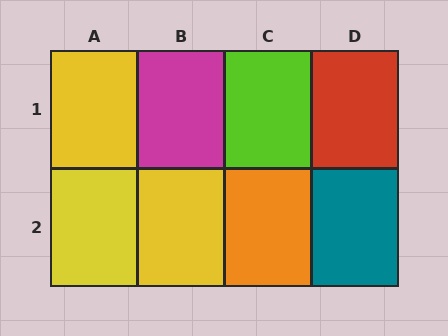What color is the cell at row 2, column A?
Yellow.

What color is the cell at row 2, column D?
Teal.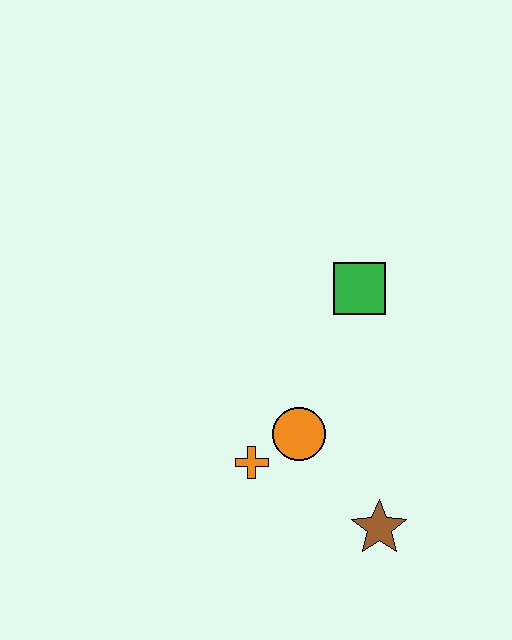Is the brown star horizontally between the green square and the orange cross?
No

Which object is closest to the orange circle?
The orange cross is closest to the orange circle.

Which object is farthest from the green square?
The brown star is farthest from the green square.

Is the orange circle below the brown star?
No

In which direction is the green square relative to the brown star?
The green square is above the brown star.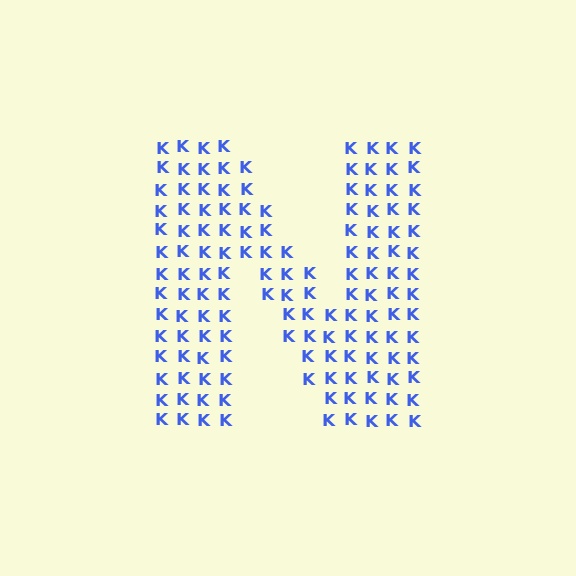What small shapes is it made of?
It is made of small letter K's.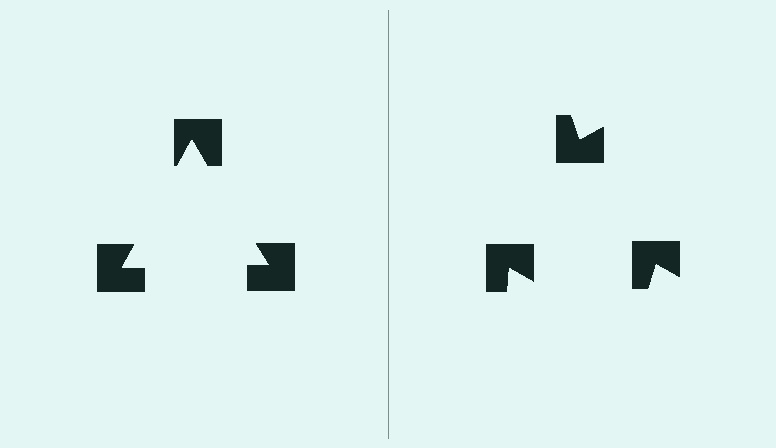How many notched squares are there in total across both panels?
6 — 3 on each side.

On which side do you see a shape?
An illusory triangle appears on the left side. On the right side the wedge cuts are rotated, so no coherent shape forms.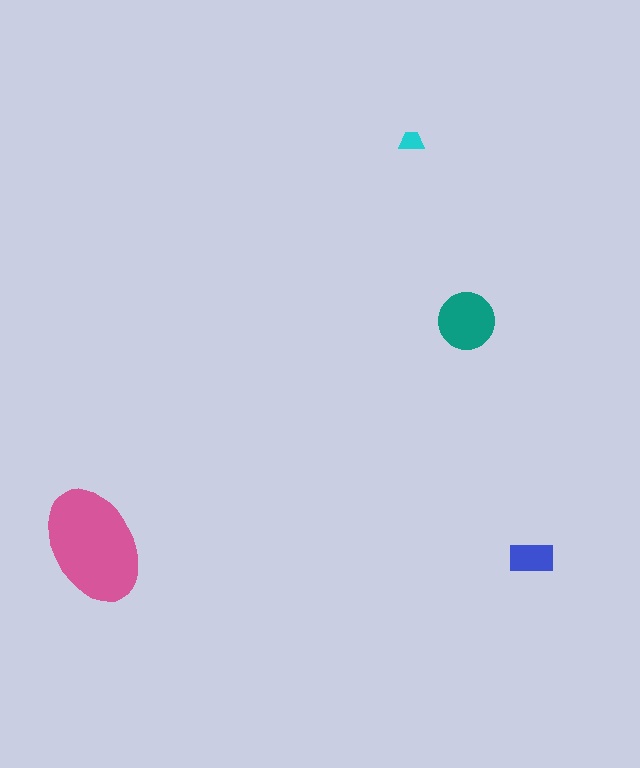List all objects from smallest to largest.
The cyan trapezoid, the blue rectangle, the teal circle, the pink ellipse.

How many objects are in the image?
There are 4 objects in the image.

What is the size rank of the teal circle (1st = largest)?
2nd.